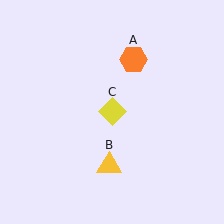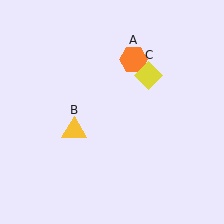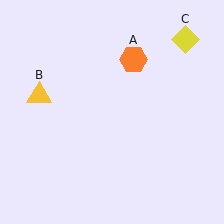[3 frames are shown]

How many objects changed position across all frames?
2 objects changed position: yellow triangle (object B), yellow diamond (object C).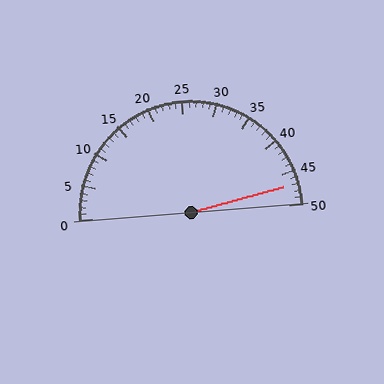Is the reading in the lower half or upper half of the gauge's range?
The reading is in the upper half of the range (0 to 50).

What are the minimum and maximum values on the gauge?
The gauge ranges from 0 to 50.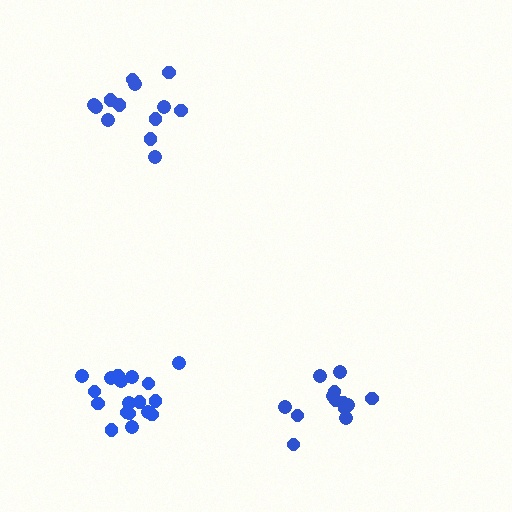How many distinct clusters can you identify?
There are 3 distinct clusters.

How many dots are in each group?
Group 1: 13 dots, Group 2: 13 dots, Group 3: 18 dots (44 total).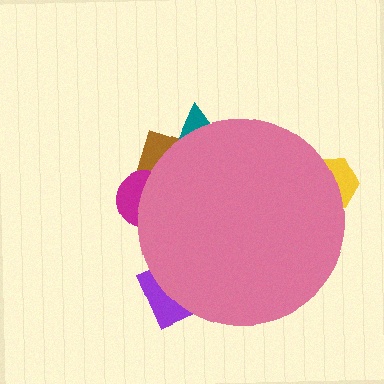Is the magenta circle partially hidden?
Yes, the magenta circle is partially hidden behind the pink circle.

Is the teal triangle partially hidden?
Yes, the teal triangle is partially hidden behind the pink circle.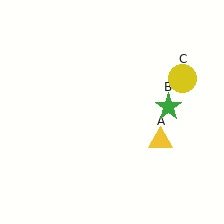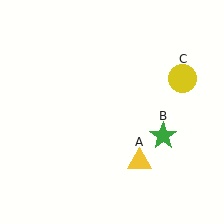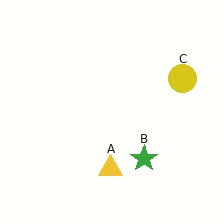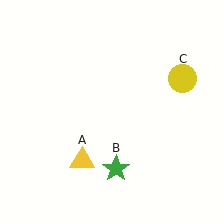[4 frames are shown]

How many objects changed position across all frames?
2 objects changed position: yellow triangle (object A), green star (object B).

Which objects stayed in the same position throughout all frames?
Yellow circle (object C) remained stationary.